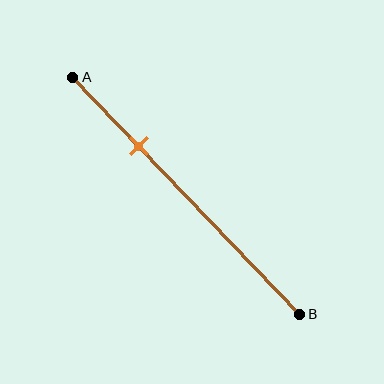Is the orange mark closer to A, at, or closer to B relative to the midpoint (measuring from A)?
The orange mark is closer to point A than the midpoint of segment AB.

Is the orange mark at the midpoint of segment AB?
No, the mark is at about 30% from A, not at the 50% midpoint.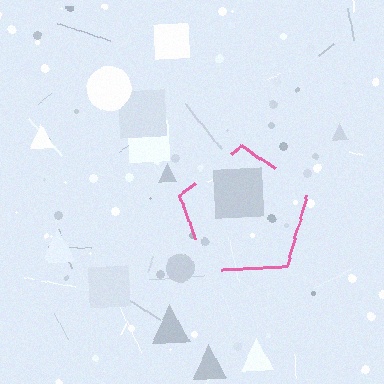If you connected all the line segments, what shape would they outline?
They would outline a pentagon.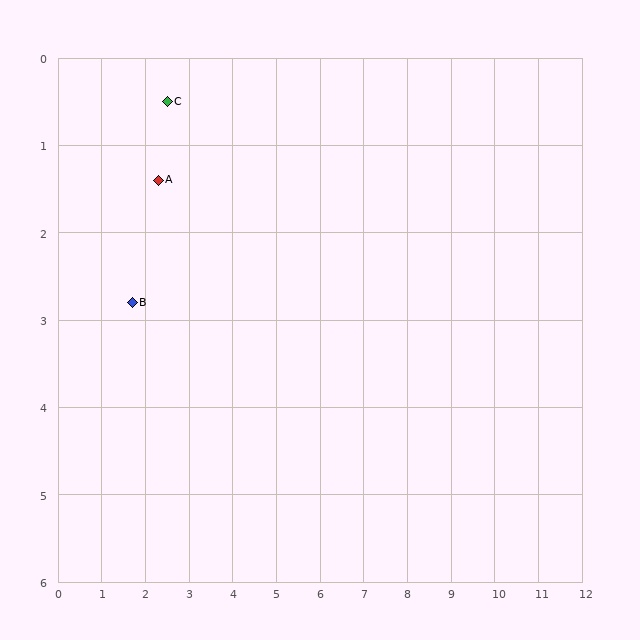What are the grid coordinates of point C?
Point C is at approximately (2.5, 0.5).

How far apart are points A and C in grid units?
Points A and C are about 0.9 grid units apart.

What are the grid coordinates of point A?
Point A is at approximately (2.3, 1.4).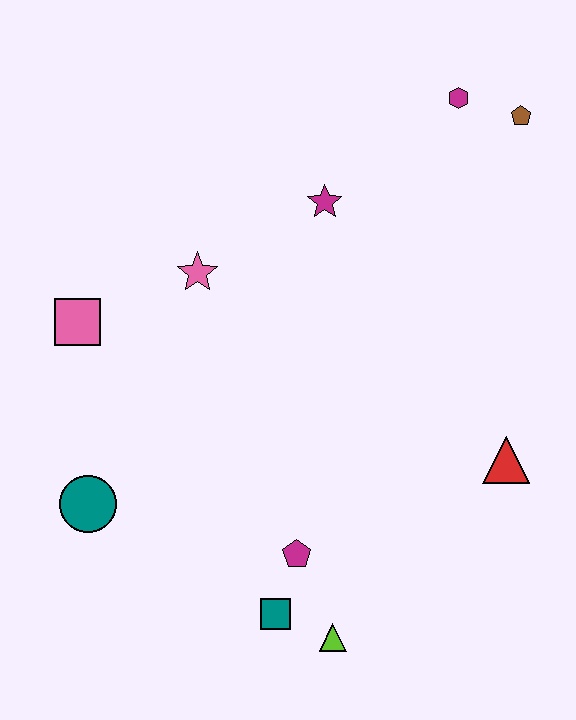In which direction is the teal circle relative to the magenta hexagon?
The teal circle is below the magenta hexagon.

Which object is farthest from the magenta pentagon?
The brown pentagon is farthest from the magenta pentagon.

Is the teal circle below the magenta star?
Yes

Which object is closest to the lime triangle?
The teal square is closest to the lime triangle.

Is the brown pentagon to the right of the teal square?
Yes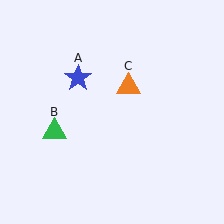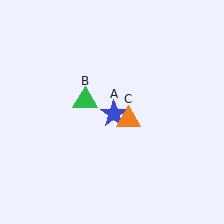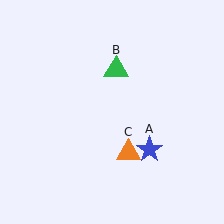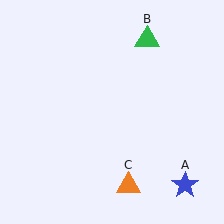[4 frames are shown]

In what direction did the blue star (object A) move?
The blue star (object A) moved down and to the right.